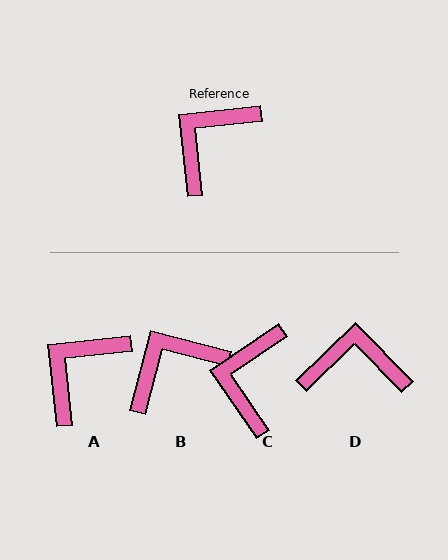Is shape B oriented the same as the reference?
No, it is off by about 21 degrees.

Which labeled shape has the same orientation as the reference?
A.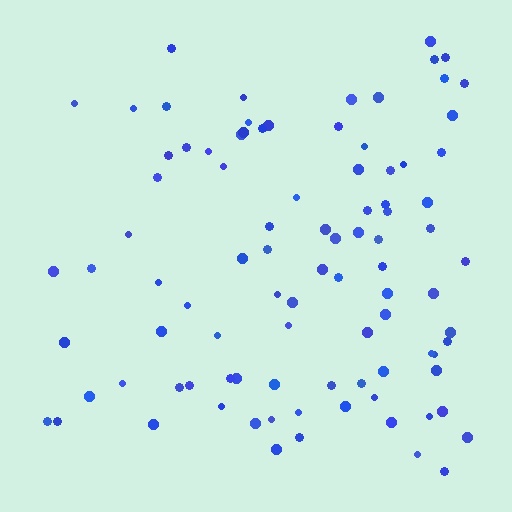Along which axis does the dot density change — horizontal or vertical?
Horizontal.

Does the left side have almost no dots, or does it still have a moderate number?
Still a moderate number, just noticeably fewer than the right.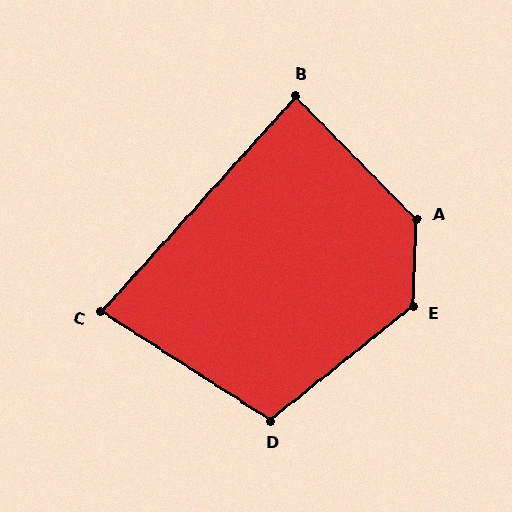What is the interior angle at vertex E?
Approximately 131 degrees (obtuse).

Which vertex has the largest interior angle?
A, at approximately 133 degrees.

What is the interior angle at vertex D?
Approximately 109 degrees (obtuse).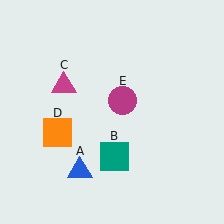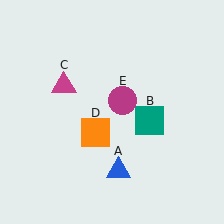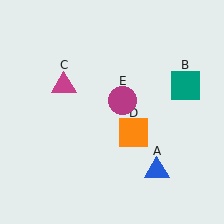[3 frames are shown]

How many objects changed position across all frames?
3 objects changed position: blue triangle (object A), teal square (object B), orange square (object D).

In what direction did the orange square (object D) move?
The orange square (object D) moved right.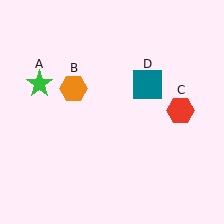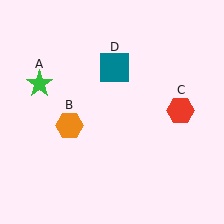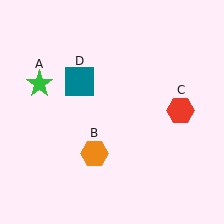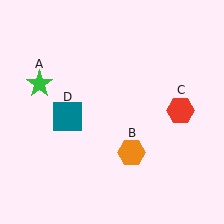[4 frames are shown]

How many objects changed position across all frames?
2 objects changed position: orange hexagon (object B), teal square (object D).